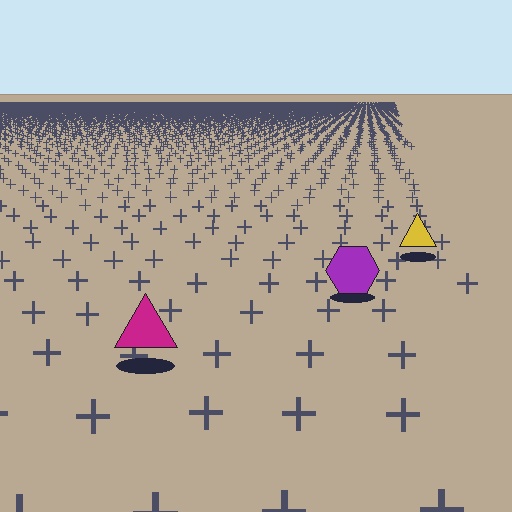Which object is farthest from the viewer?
The yellow triangle is farthest from the viewer. It appears smaller and the ground texture around it is denser.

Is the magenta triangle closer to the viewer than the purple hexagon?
Yes. The magenta triangle is closer — you can tell from the texture gradient: the ground texture is coarser near it.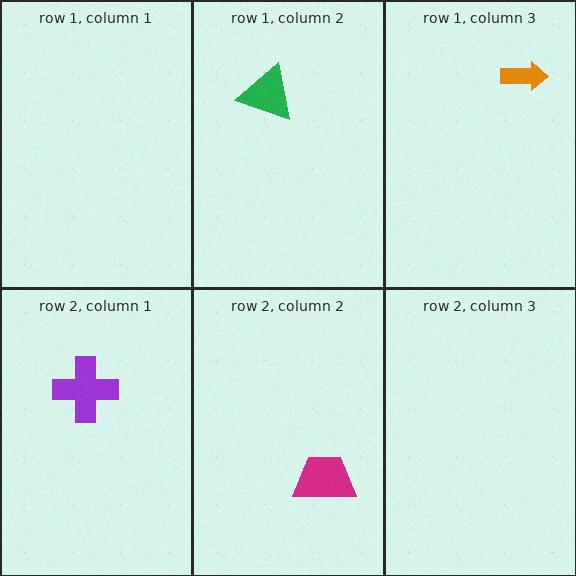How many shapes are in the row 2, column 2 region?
1.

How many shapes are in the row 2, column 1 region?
1.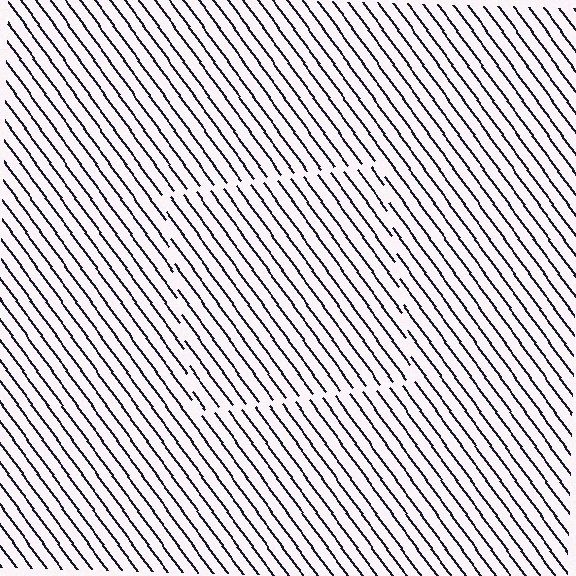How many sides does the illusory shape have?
4 sides — the line-ends trace a square.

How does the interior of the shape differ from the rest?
The interior of the shape contains the same grating, shifted by half a period — the contour is defined by the phase discontinuity where line-ends from the inner and outer gratings abut.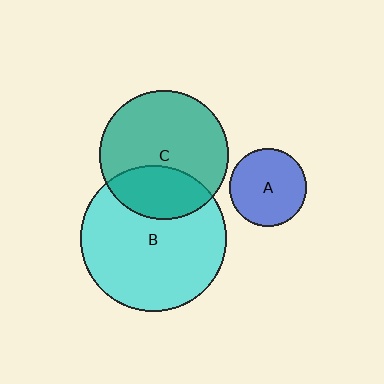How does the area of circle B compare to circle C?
Approximately 1.3 times.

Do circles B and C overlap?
Yes.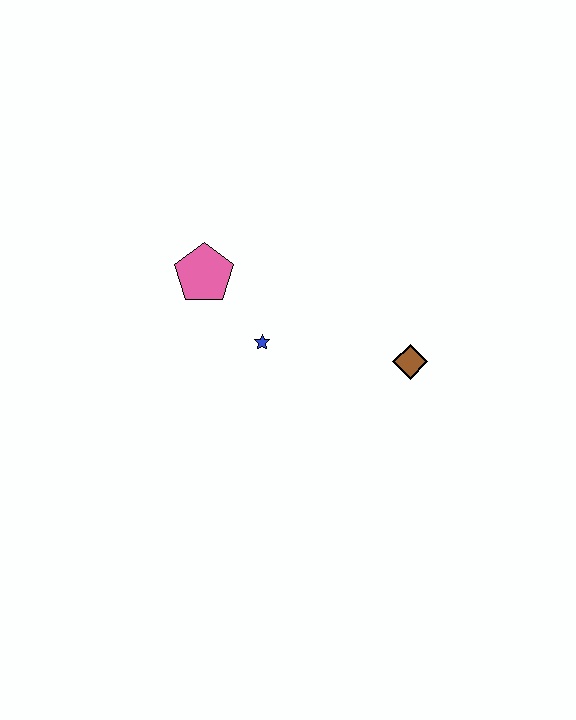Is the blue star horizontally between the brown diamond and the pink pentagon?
Yes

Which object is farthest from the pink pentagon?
The brown diamond is farthest from the pink pentagon.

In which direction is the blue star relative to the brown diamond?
The blue star is to the left of the brown diamond.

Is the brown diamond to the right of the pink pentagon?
Yes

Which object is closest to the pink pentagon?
The blue star is closest to the pink pentagon.